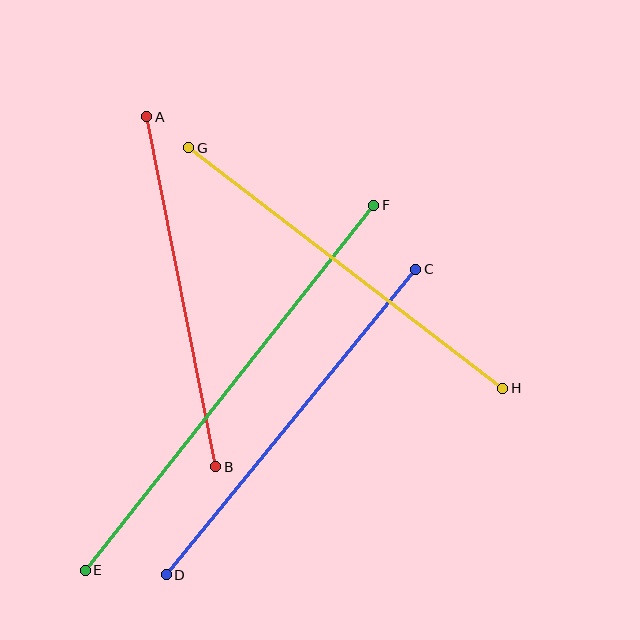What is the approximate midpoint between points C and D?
The midpoint is at approximately (291, 422) pixels.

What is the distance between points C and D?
The distance is approximately 394 pixels.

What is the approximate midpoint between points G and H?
The midpoint is at approximately (346, 268) pixels.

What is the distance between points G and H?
The distance is approximately 395 pixels.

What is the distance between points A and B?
The distance is approximately 357 pixels.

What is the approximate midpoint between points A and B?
The midpoint is at approximately (181, 292) pixels.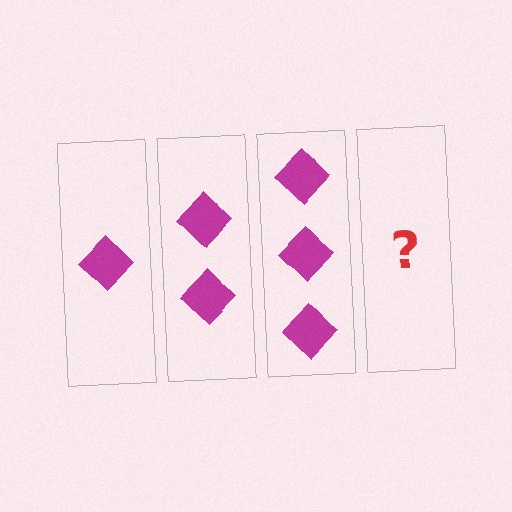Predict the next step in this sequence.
The next step is 4 diamonds.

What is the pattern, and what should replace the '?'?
The pattern is that each step adds one more diamond. The '?' should be 4 diamonds.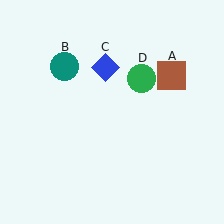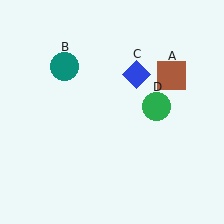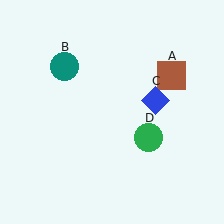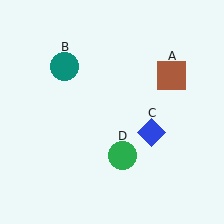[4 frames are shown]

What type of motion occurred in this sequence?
The blue diamond (object C), green circle (object D) rotated clockwise around the center of the scene.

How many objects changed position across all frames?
2 objects changed position: blue diamond (object C), green circle (object D).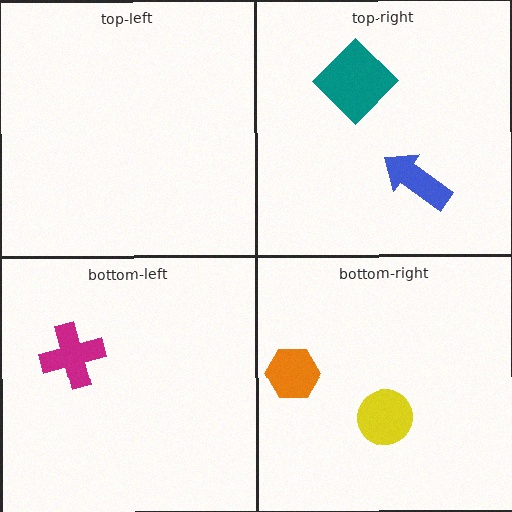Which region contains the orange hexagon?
The bottom-right region.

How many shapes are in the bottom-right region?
2.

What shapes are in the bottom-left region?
The magenta cross.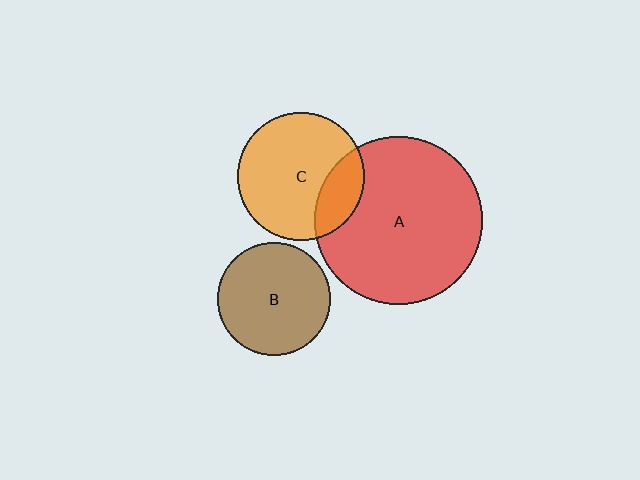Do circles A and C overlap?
Yes.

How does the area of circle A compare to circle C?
Approximately 1.7 times.